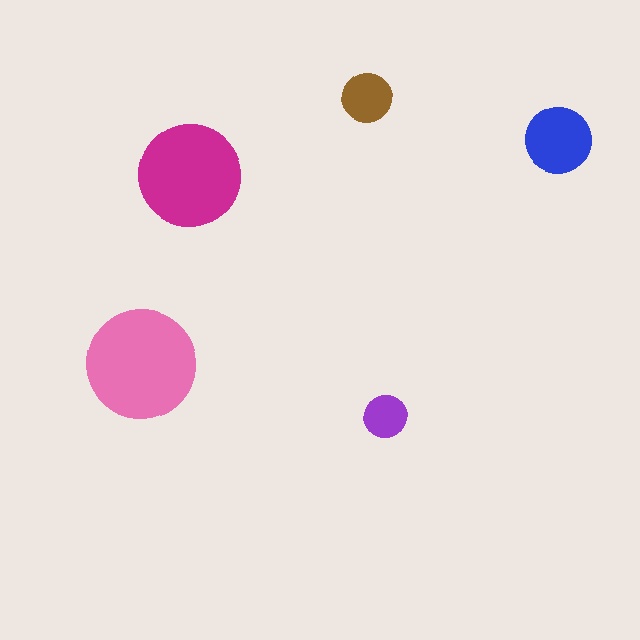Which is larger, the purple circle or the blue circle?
The blue one.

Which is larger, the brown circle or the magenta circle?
The magenta one.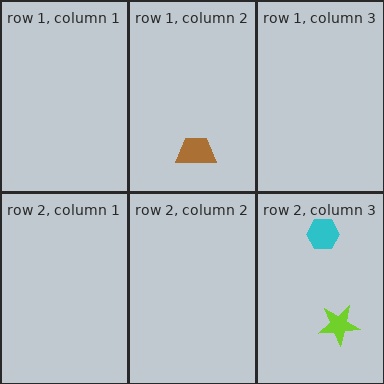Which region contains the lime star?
The row 2, column 3 region.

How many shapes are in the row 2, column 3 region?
2.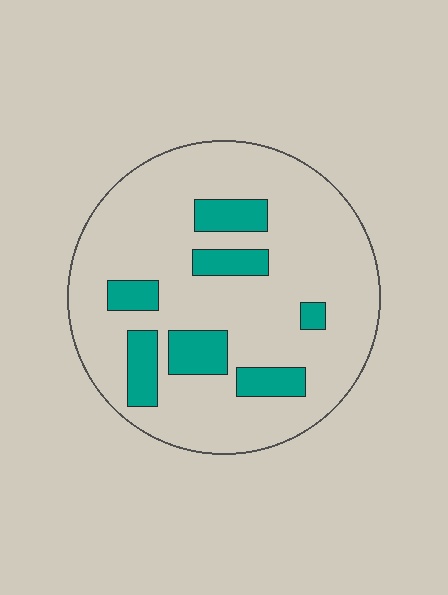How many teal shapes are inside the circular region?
7.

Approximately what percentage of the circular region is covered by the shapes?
Approximately 20%.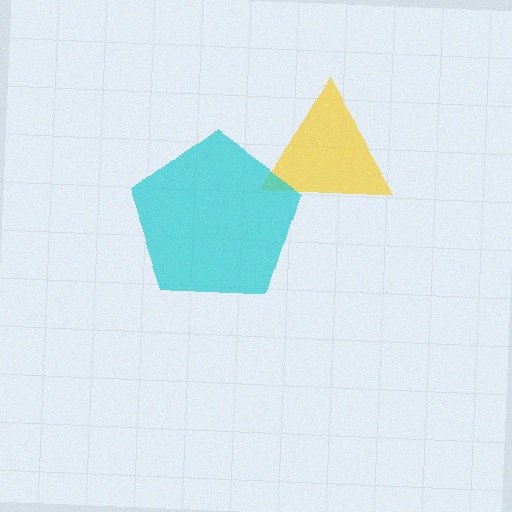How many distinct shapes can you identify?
There are 2 distinct shapes: a yellow triangle, a cyan pentagon.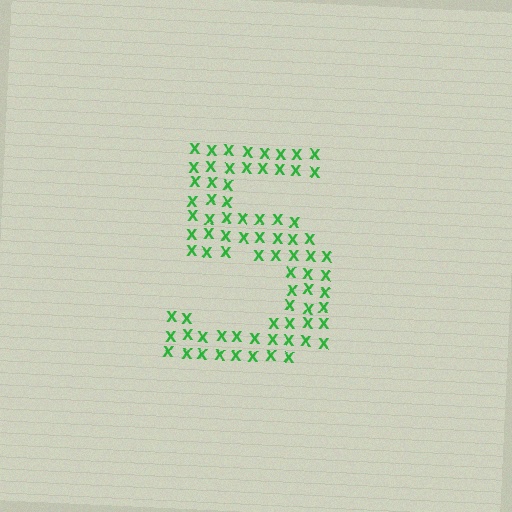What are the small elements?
The small elements are letter X's.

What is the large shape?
The large shape is the digit 5.